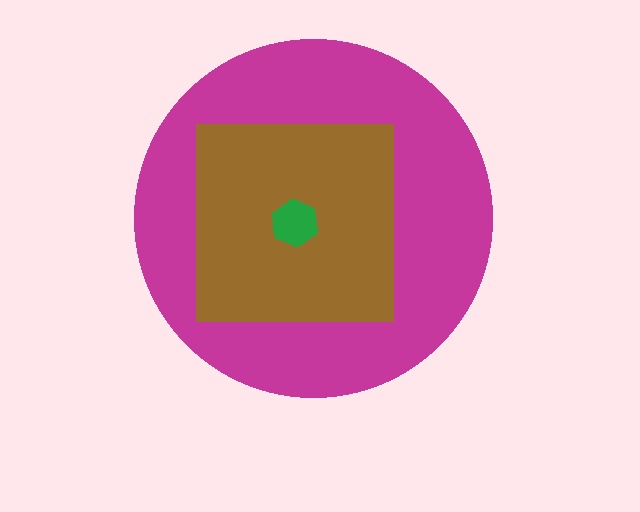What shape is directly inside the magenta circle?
The brown square.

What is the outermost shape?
The magenta circle.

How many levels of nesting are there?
3.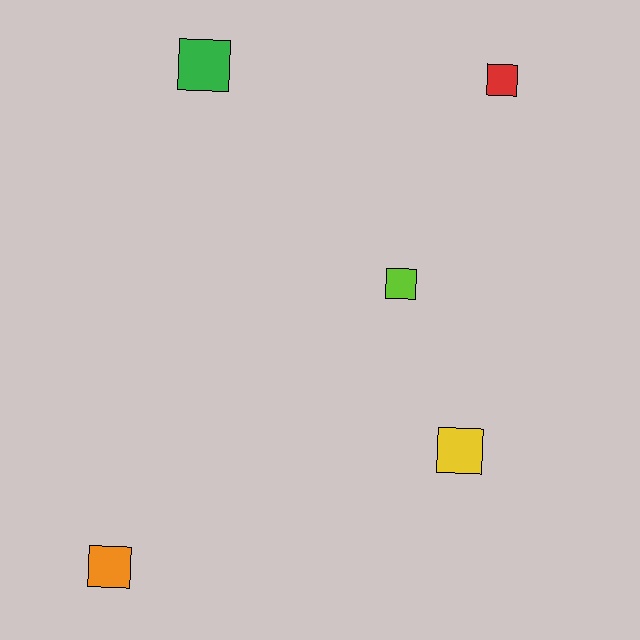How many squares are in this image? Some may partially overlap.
There are 5 squares.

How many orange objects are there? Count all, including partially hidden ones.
There is 1 orange object.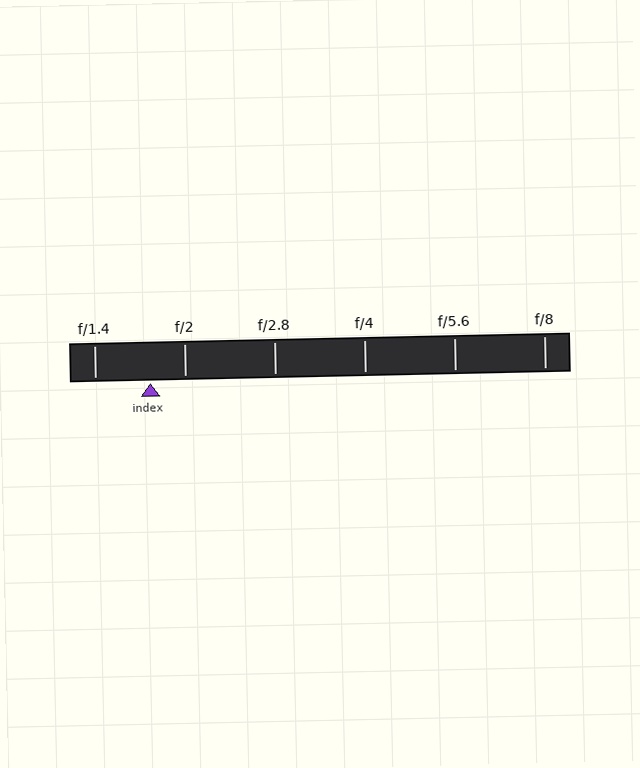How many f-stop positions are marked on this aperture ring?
There are 6 f-stop positions marked.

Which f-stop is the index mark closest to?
The index mark is closest to f/2.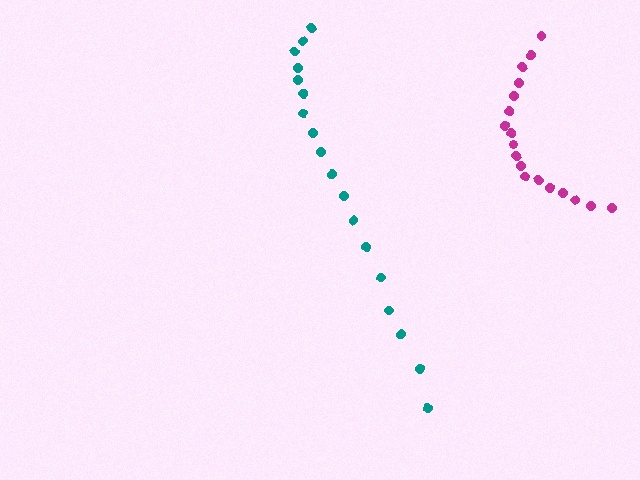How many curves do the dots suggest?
There are 2 distinct paths.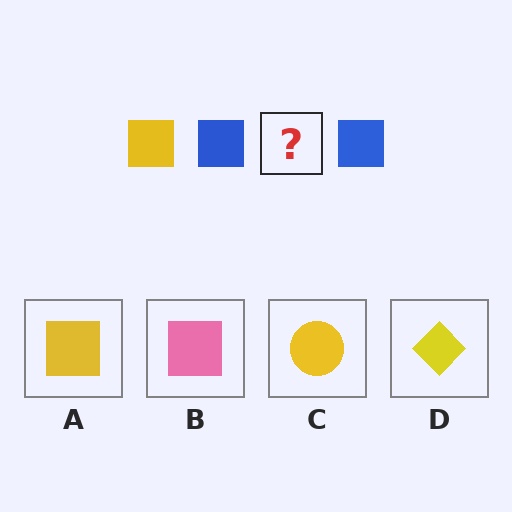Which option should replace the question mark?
Option A.